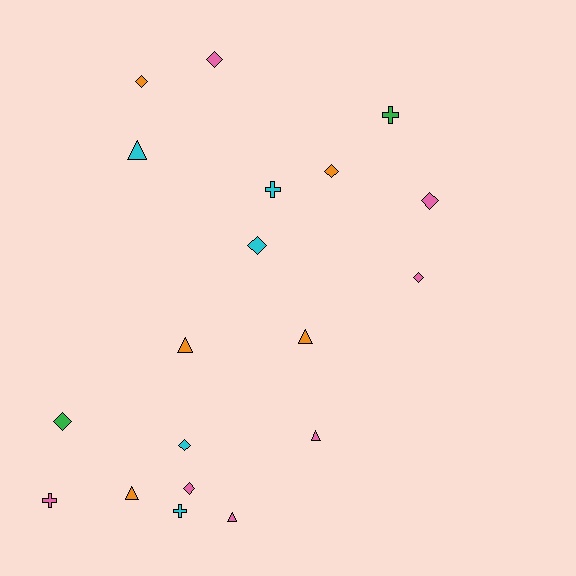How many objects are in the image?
There are 19 objects.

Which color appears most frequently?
Pink, with 7 objects.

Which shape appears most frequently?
Diamond, with 9 objects.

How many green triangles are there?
There are no green triangles.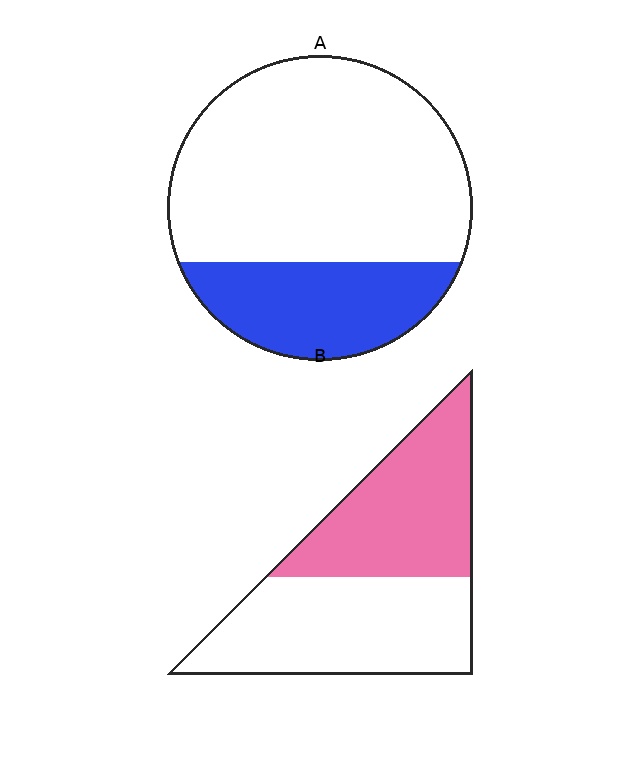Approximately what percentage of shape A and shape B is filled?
A is approximately 30% and B is approximately 45%.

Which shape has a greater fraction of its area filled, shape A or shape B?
Shape B.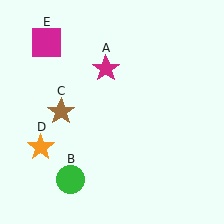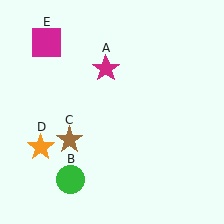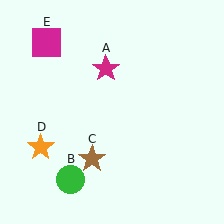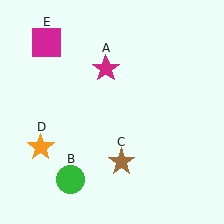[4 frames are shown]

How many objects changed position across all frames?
1 object changed position: brown star (object C).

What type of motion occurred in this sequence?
The brown star (object C) rotated counterclockwise around the center of the scene.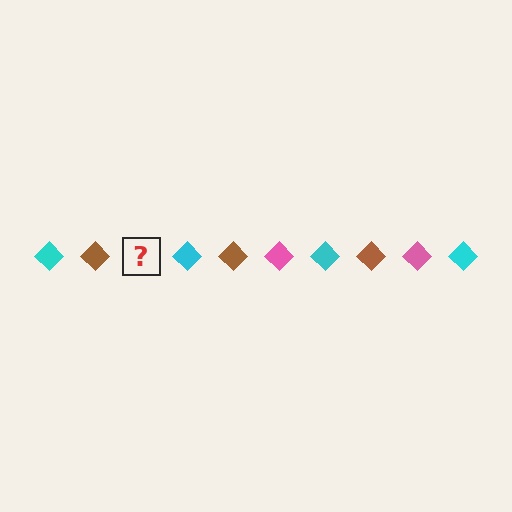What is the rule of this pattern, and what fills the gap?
The rule is that the pattern cycles through cyan, brown, pink diamonds. The gap should be filled with a pink diamond.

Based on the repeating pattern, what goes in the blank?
The blank should be a pink diamond.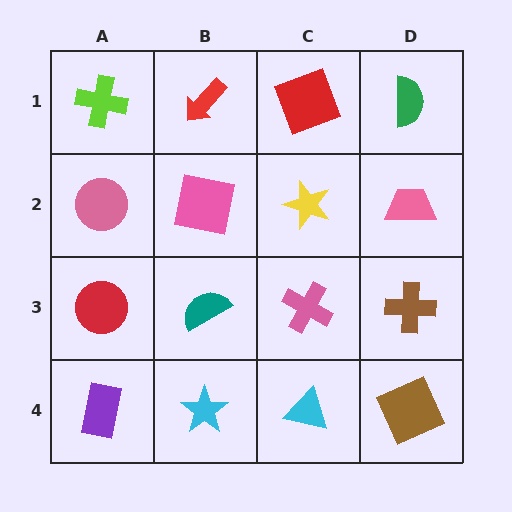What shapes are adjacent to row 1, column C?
A yellow star (row 2, column C), a red arrow (row 1, column B), a green semicircle (row 1, column D).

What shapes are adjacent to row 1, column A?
A pink circle (row 2, column A), a red arrow (row 1, column B).